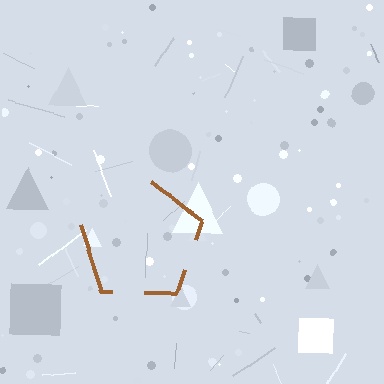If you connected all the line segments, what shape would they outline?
They would outline a pentagon.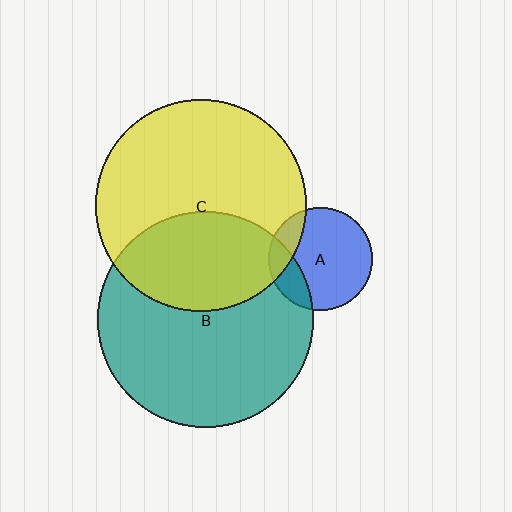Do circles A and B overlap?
Yes.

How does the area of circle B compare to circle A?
Approximately 4.3 times.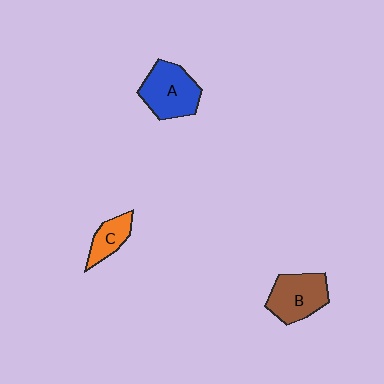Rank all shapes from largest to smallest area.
From largest to smallest: A (blue), B (brown), C (orange).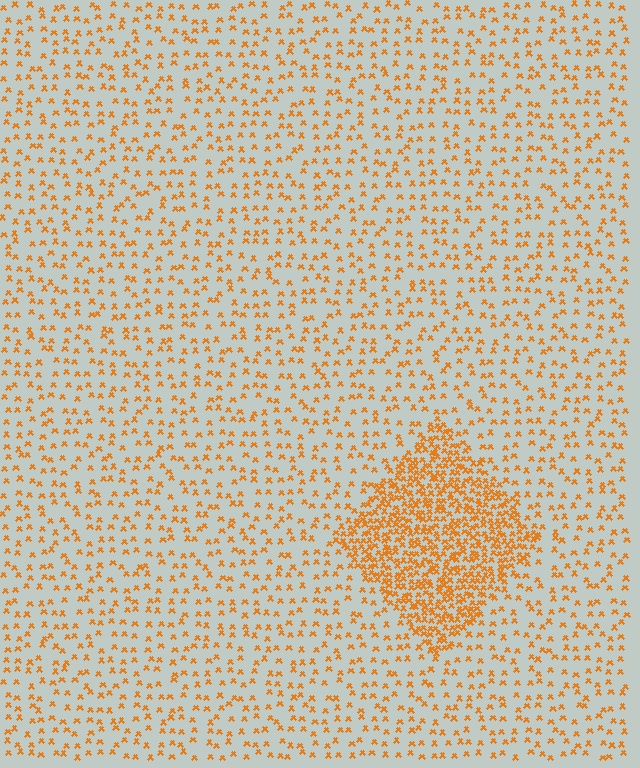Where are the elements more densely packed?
The elements are more densely packed inside the diamond boundary.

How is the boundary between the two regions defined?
The boundary is defined by a change in element density (approximately 3.1x ratio). All elements are the same color, size, and shape.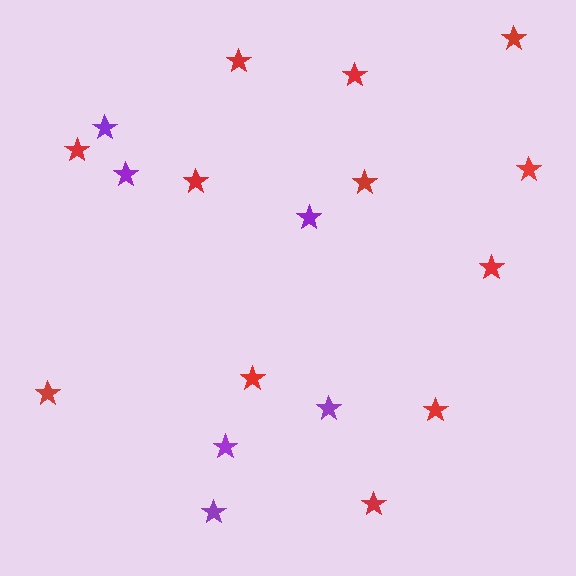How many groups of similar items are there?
There are 2 groups: one group of red stars (12) and one group of purple stars (6).